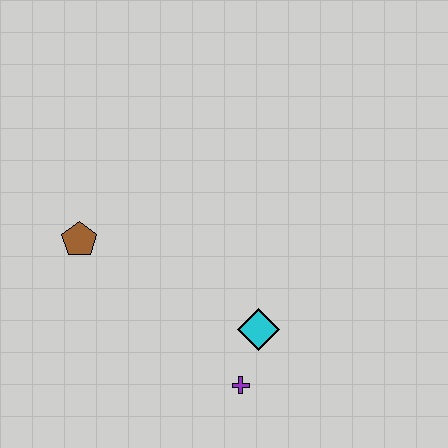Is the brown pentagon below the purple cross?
No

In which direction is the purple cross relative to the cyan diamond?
The purple cross is below the cyan diamond.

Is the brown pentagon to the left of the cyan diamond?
Yes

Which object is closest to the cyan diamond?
The purple cross is closest to the cyan diamond.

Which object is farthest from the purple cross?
The brown pentagon is farthest from the purple cross.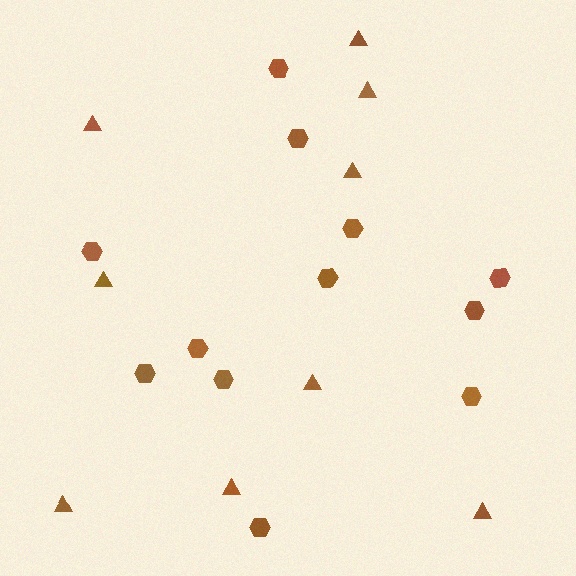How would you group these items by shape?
There are 2 groups: one group of triangles (9) and one group of hexagons (12).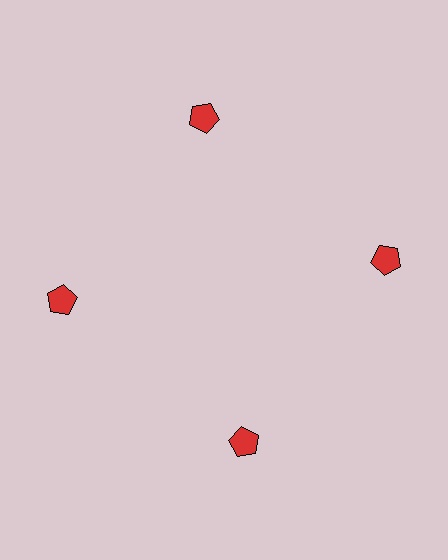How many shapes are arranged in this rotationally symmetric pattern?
There are 4 shapes, arranged in 4 groups of 1.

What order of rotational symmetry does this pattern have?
This pattern has 4-fold rotational symmetry.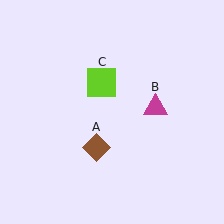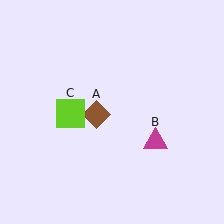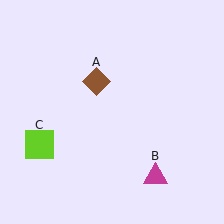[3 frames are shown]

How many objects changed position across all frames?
3 objects changed position: brown diamond (object A), magenta triangle (object B), lime square (object C).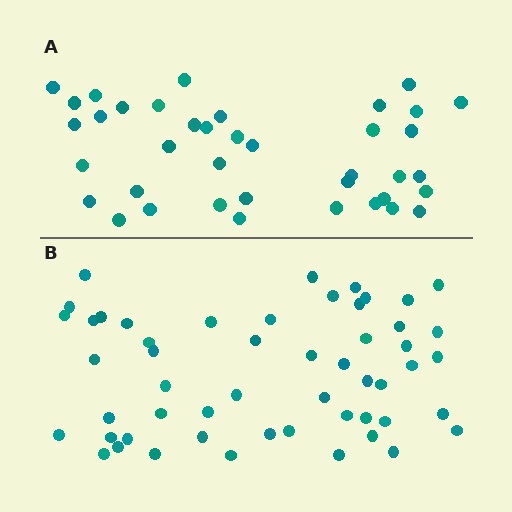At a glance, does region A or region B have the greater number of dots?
Region B (the bottom region) has more dots.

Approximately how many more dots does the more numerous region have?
Region B has approximately 15 more dots than region A.